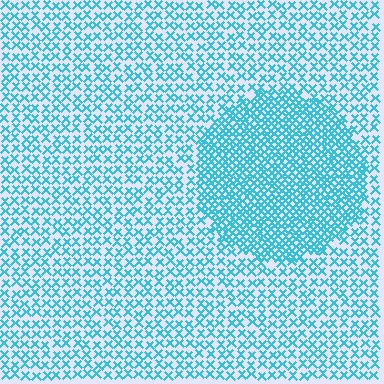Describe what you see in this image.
The image contains small cyan elements arranged at two different densities. A circle-shaped region is visible where the elements are more densely packed than the surrounding area.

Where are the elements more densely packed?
The elements are more densely packed inside the circle boundary.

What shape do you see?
I see a circle.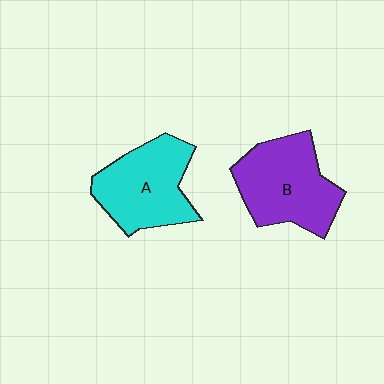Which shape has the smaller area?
Shape A (cyan).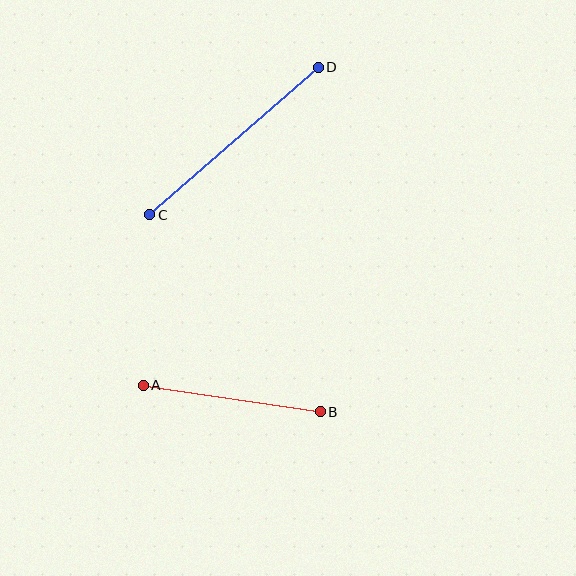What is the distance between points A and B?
The distance is approximately 179 pixels.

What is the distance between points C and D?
The distance is approximately 224 pixels.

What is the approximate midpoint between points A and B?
The midpoint is at approximately (232, 399) pixels.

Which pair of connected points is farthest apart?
Points C and D are farthest apart.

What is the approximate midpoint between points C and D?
The midpoint is at approximately (234, 141) pixels.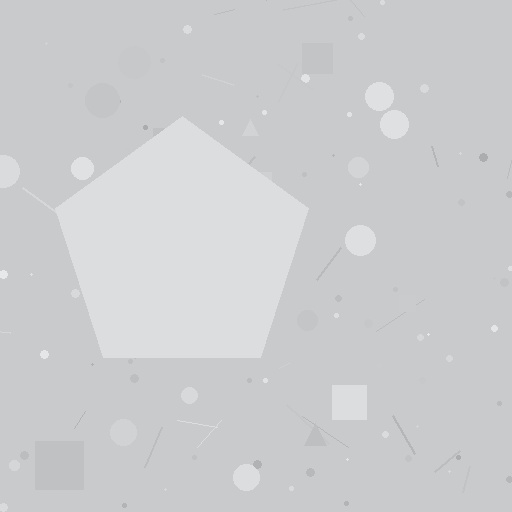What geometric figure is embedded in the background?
A pentagon is embedded in the background.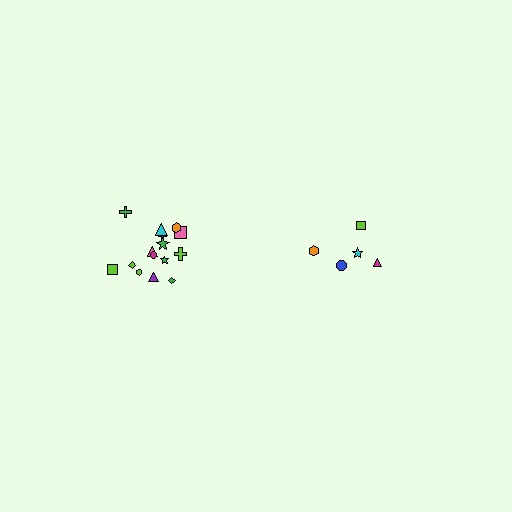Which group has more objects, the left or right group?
The left group.